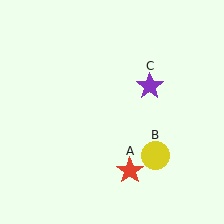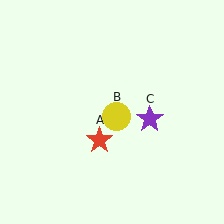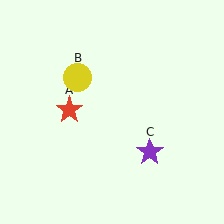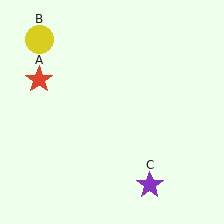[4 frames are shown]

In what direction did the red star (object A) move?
The red star (object A) moved up and to the left.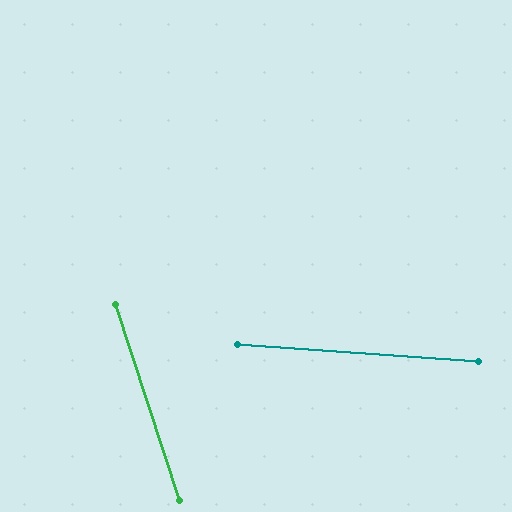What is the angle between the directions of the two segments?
Approximately 68 degrees.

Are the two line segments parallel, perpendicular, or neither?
Neither parallel nor perpendicular — they differ by about 68°.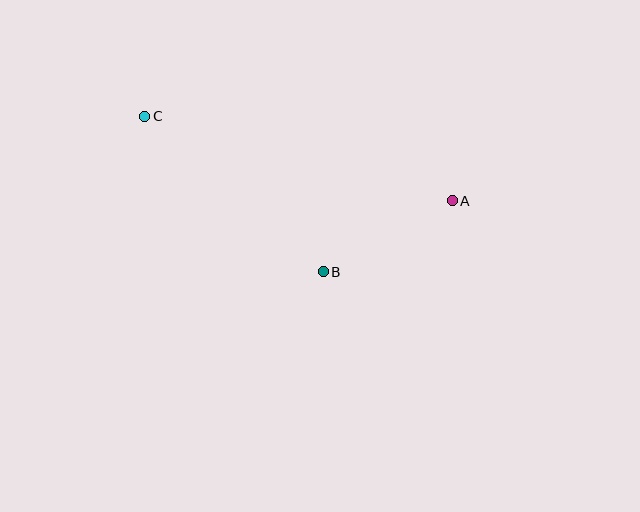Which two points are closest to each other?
Points A and B are closest to each other.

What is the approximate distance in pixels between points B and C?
The distance between B and C is approximately 237 pixels.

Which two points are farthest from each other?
Points A and C are farthest from each other.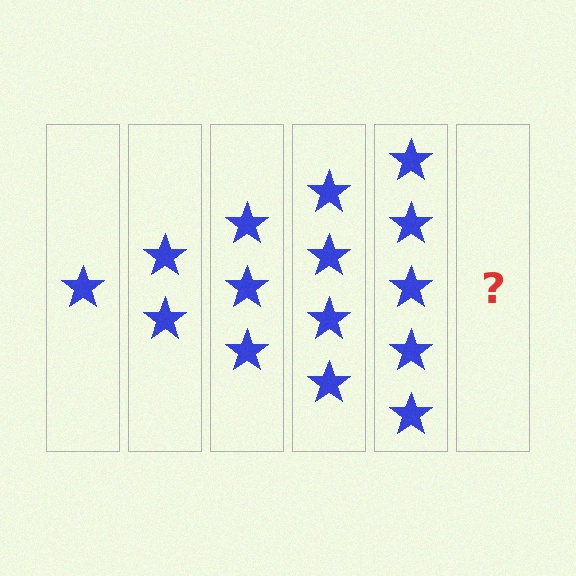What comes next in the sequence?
The next element should be 6 stars.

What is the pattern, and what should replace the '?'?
The pattern is that each step adds one more star. The '?' should be 6 stars.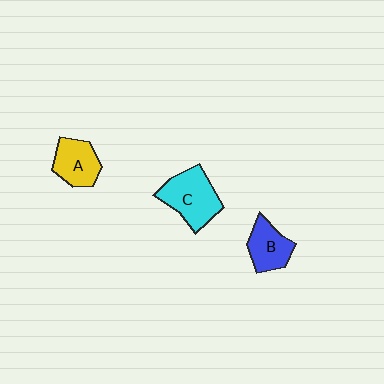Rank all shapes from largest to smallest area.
From largest to smallest: C (cyan), A (yellow), B (blue).